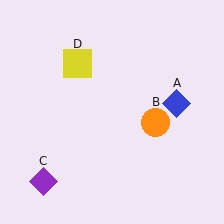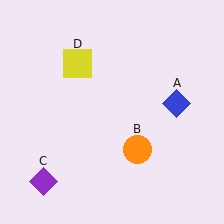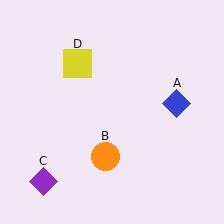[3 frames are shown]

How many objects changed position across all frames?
1 object changed position: orange circle (object B).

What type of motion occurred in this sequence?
The orange circle (object B) rotated clockwise around the center of the scene.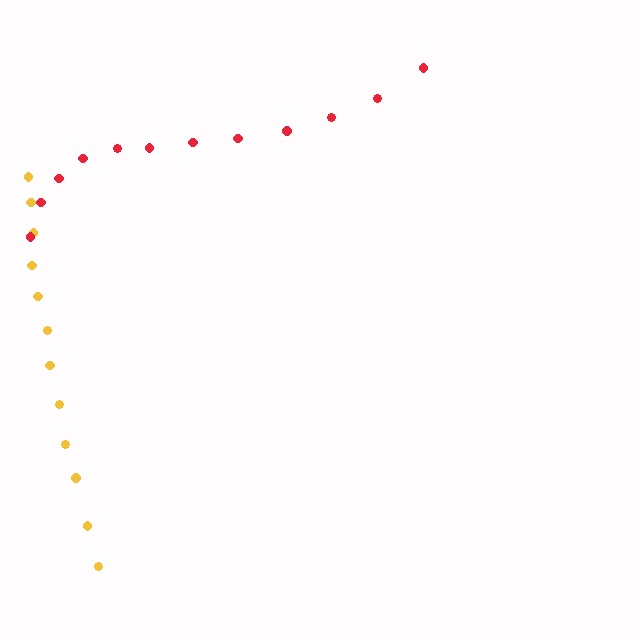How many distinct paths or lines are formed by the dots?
There are 2 distinct paths.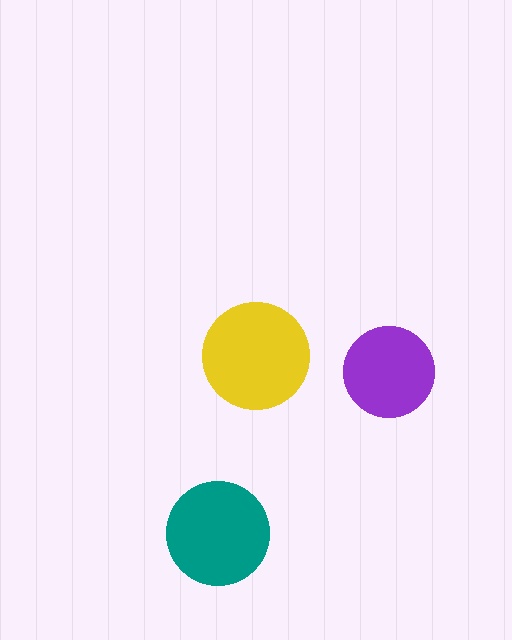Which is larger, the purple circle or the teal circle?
The teal one.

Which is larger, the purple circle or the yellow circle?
The yellow one.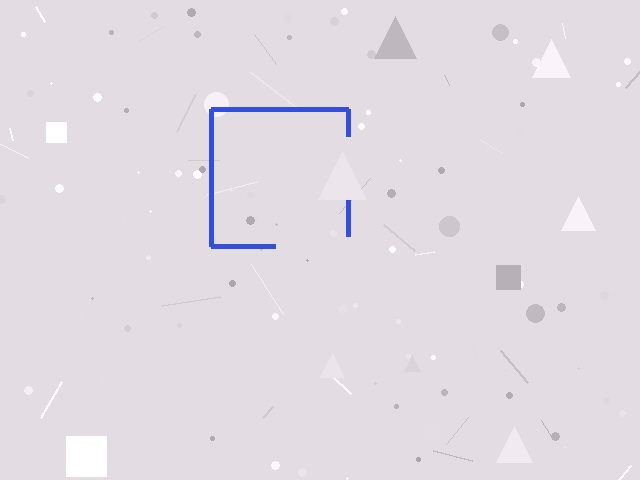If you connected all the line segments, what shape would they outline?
They would outline a square.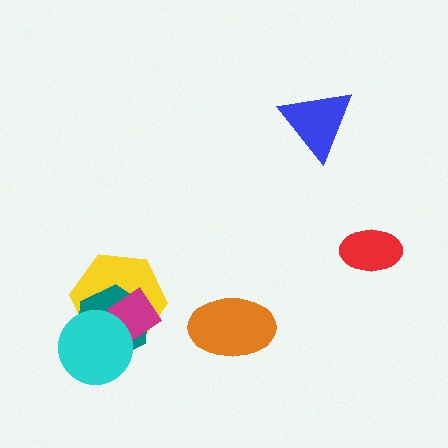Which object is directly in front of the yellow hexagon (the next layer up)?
The teal hexagon is directly in front of the yellow hexagon.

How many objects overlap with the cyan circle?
3 objects overlap with the cyan circle.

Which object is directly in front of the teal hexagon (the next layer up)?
The magenta diamond is directly in front of the teal hexagon.